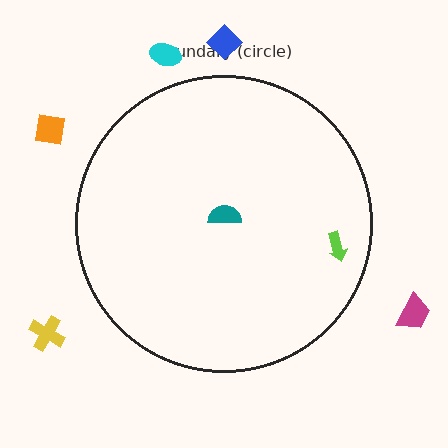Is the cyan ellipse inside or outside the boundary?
Outside.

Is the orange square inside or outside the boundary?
Outside.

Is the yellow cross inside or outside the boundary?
Outside.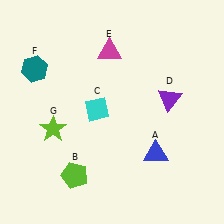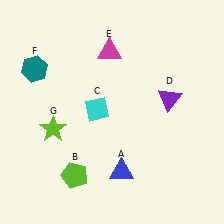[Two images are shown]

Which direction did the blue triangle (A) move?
The blue triangle (A) moved left.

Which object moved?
The blue triangle (A) moved left.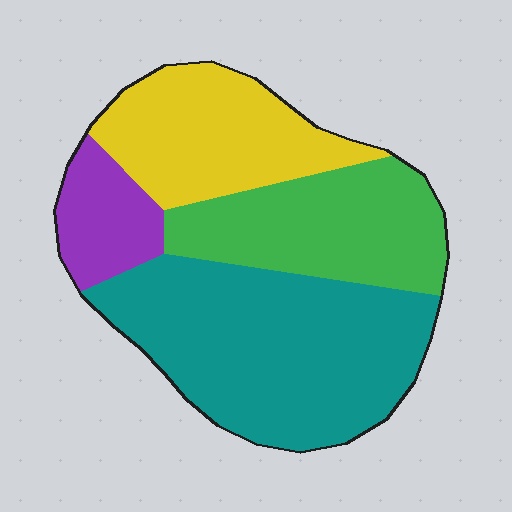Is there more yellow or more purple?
Yellow.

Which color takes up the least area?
Purple, at roughly 10%.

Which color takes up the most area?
Teal, at roughly 40%.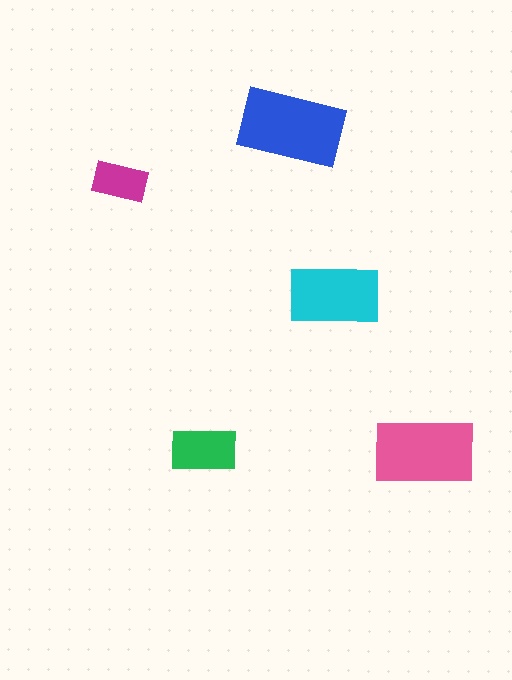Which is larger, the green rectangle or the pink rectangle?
The pink one.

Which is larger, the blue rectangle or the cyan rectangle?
The blue one.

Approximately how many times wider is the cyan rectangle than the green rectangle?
About 1.5 times wider.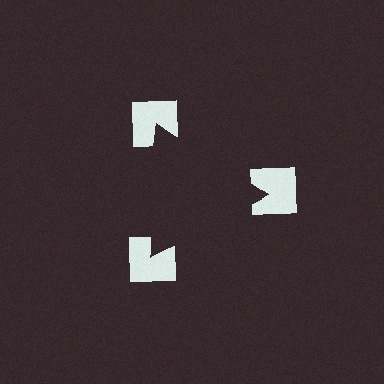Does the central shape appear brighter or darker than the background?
It typically appears slightly darker than the background, even though no actual brightness change is drawn.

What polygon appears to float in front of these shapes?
An illusory triangle — its edges are inferred from the aligned wedge cuts in the notched squares, not physically drawn.